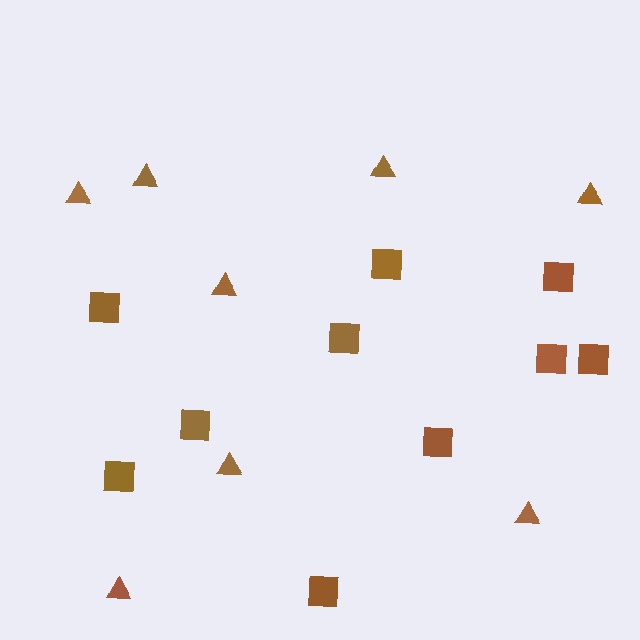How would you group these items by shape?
There are 2 groups: one group of squares (10) and one group of triangles (8).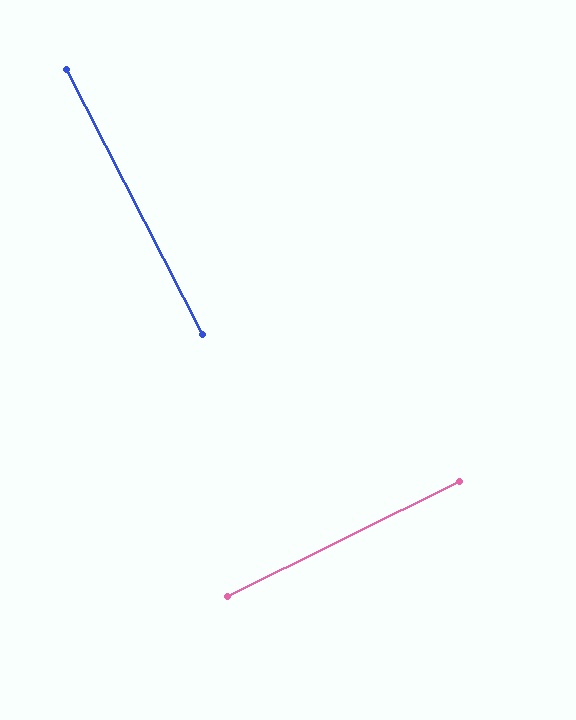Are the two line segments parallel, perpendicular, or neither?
Perpendicular — they meet at approximately 89°.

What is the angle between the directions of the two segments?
Approximately 89 degrees.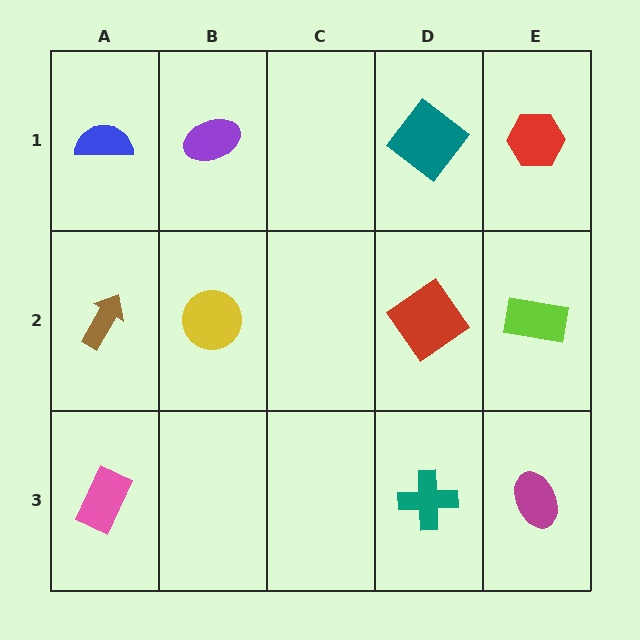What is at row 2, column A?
A brown arrow.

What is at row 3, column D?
A teal cross.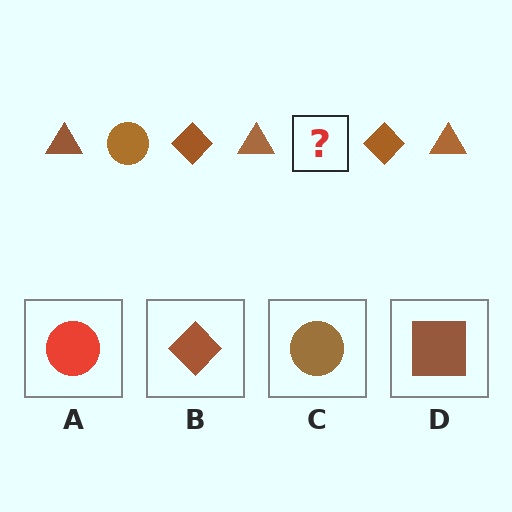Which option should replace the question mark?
Option C.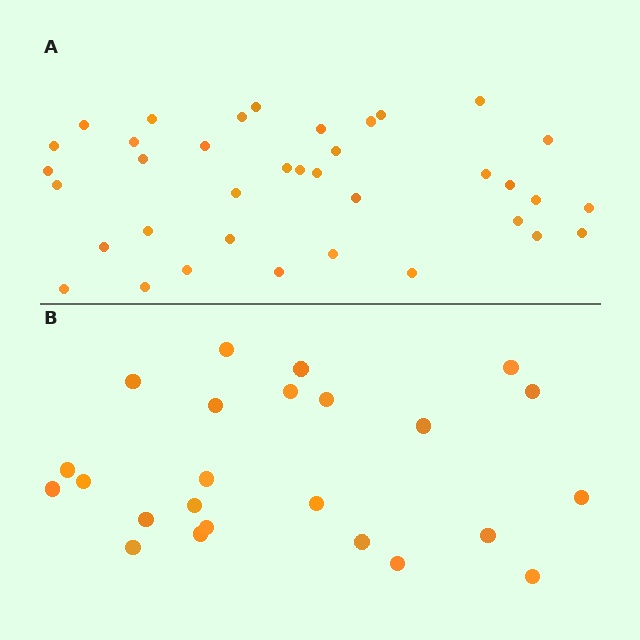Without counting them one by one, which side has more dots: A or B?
Region A (the top region) has more dots.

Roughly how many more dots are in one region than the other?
Region A has approximately 15 more dots than region B.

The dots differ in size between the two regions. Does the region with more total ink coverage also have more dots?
No. Region B has more total ink coverage because its dots are larger, but region A actually contains more individual dots. Total area can be misleading — the number of items is what matters here.